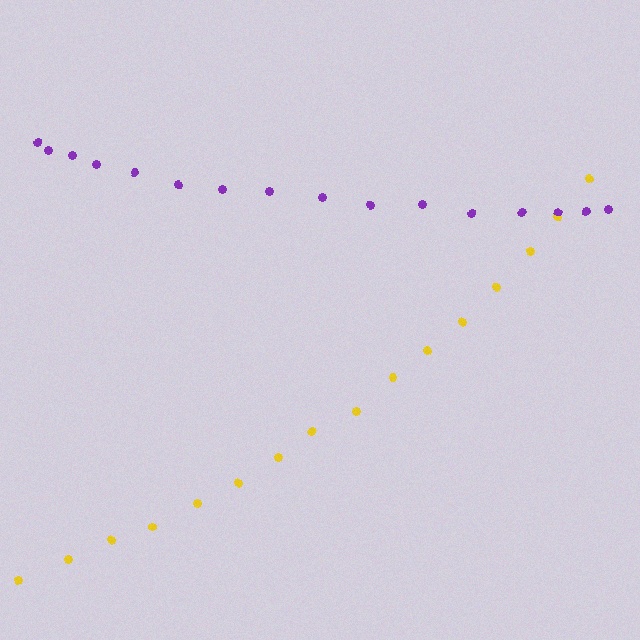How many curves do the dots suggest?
There are 2 distinct paths.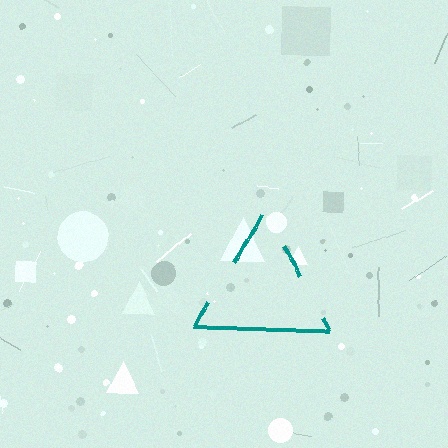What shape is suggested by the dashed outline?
The dashed outline suggests a triangle.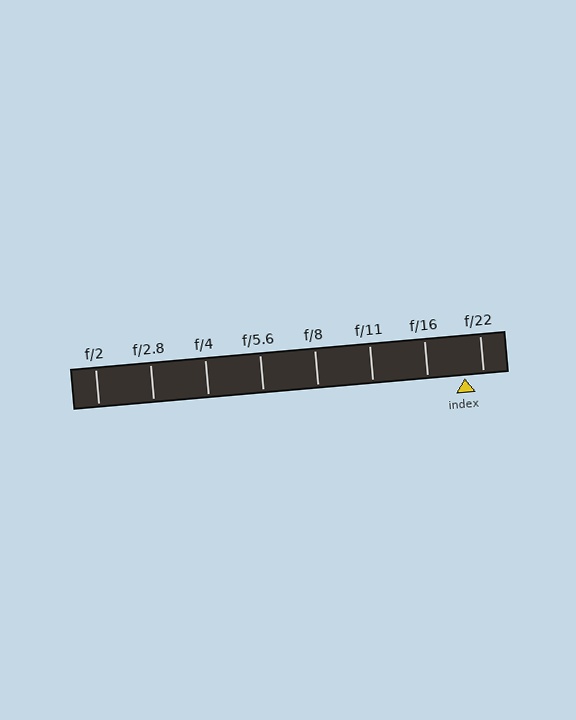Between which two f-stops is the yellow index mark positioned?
The index mark is between f/16 and f/22.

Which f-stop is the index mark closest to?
The index mark is closest to f/22.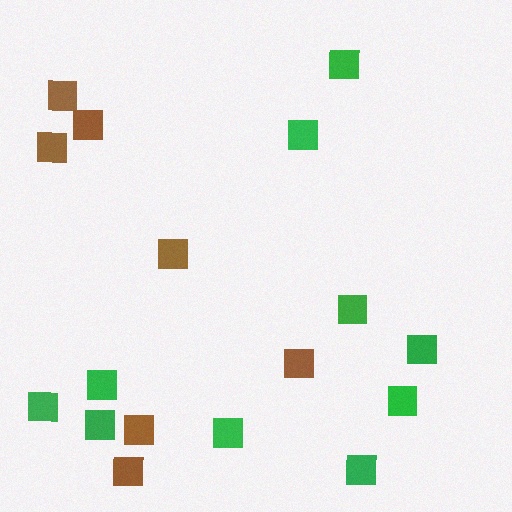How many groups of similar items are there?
There are 2 groups: one group of green squares (10) and one group of brown squares (7).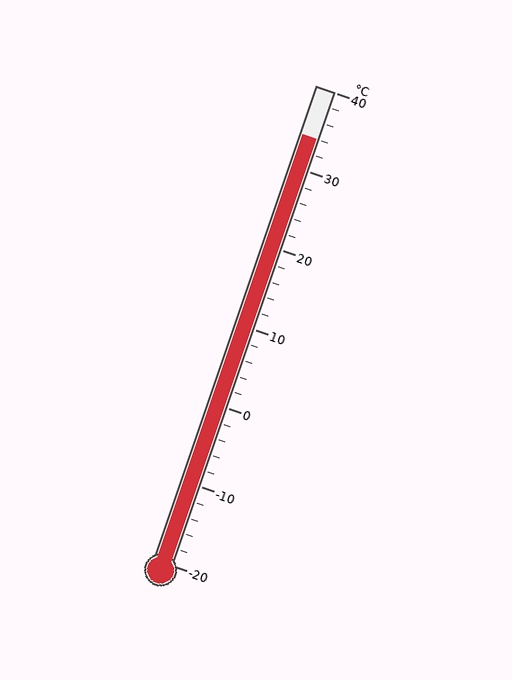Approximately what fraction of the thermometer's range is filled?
The thermometer is filled to approximately 90% of its range.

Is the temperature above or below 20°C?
The temperature is above 20°C.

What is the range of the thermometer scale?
The thermometer scale ranges from -20°C to 40°C.